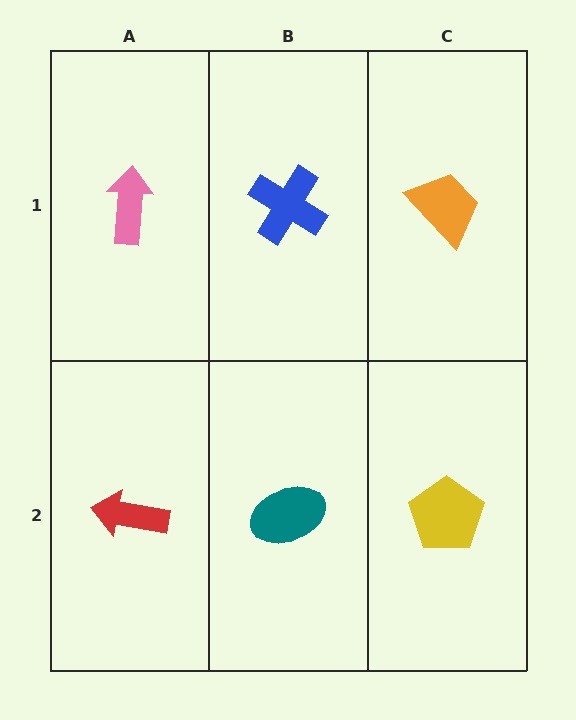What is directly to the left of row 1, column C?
A blue cross.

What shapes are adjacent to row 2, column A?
A pink arrow (row 1, column A), a teal ellipse (row 2, column B).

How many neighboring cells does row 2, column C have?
2.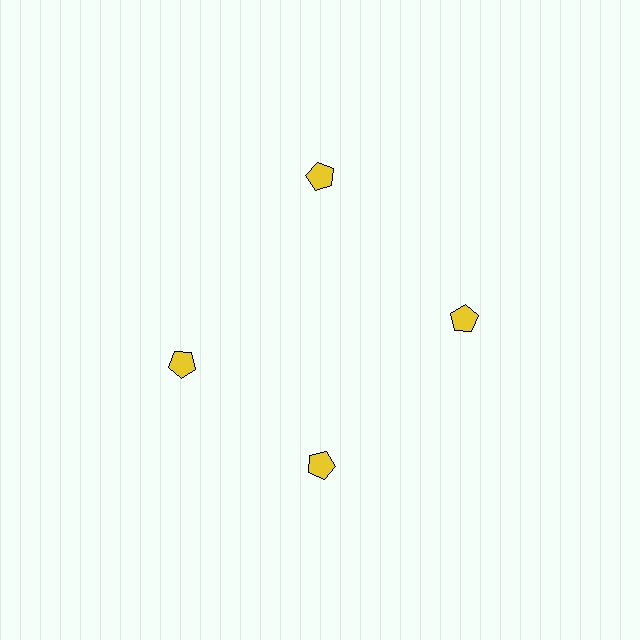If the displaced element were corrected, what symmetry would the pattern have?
It would have 4-fold rotational symmetry — the pattern would map onto itself every 90 degrees.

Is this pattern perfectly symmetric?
No. The 4 yellow pentagons are arranged in a ring, but one element near the 9 o'clock position is rotated out of alignment along the ring, breaking the 4-fold rotational symmetry.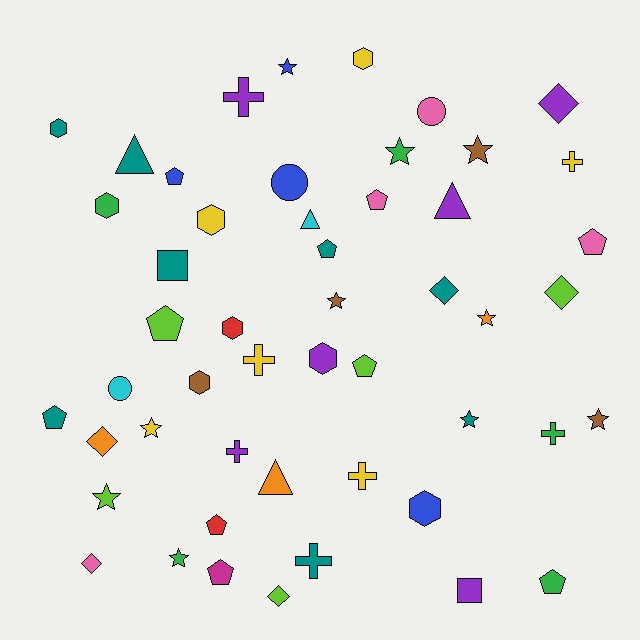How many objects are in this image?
There are 50 objects.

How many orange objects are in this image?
There are 3 orange objects.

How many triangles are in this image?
There are 4 triangles.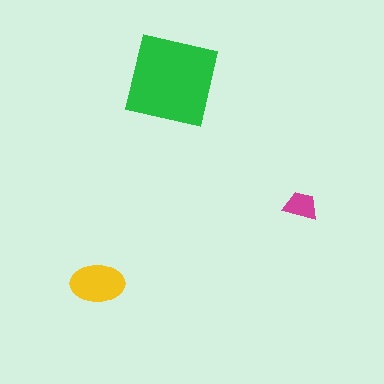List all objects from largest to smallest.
The green square, the yellow ellipse, the magenta trapezoid.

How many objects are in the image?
There are 3 objects in the image.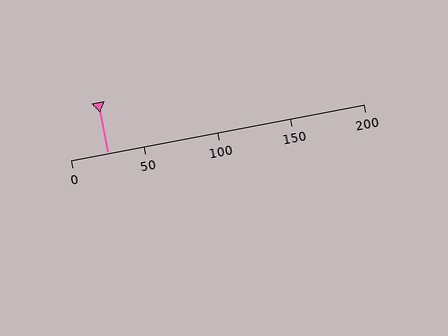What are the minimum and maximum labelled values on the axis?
The axis runs from 0 to 200.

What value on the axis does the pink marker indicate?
The marker indicates approximately 25.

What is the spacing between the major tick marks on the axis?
The major ticks are spaced 50 apart.